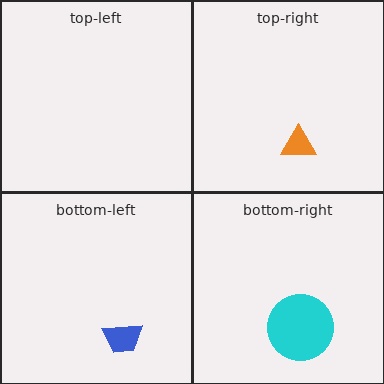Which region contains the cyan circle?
The bottom-right region.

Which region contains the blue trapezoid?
The bottom-left region.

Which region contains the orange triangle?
The top-right region.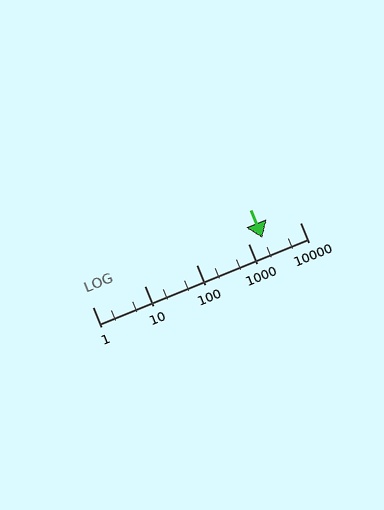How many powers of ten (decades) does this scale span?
The scale spans 4 decades, from 1 to 10000.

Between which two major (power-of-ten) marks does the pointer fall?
The pointer is between 1000 and 10000.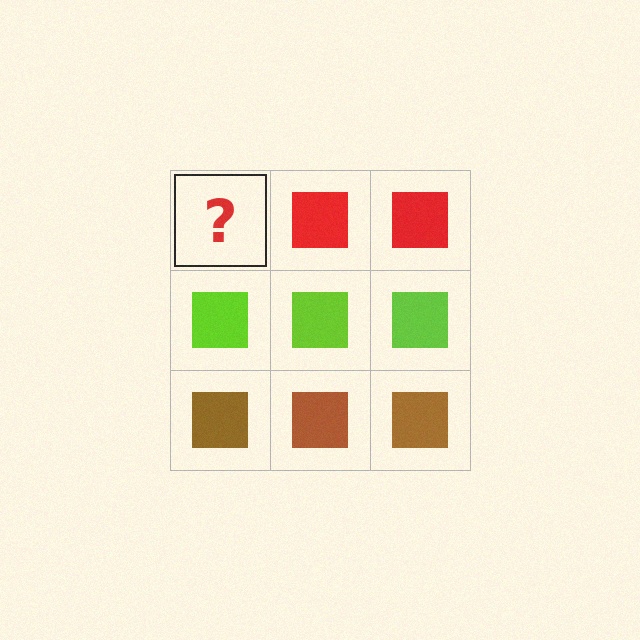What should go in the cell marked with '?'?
The missing cell should contain a red square.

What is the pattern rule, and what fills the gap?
The rule is that each row has a consistent color. The gap should be filled with a red square.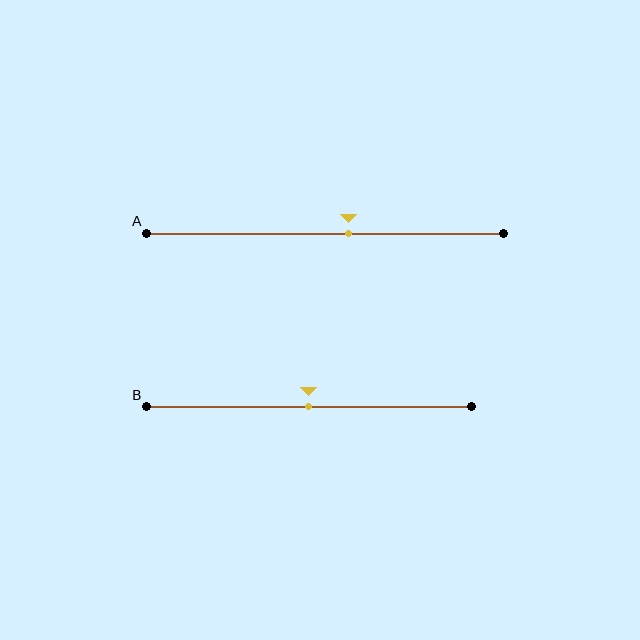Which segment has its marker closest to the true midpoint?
Segment B has its marker closest to the true midpoint.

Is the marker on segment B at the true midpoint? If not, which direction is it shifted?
Yes, the marker on segment B is at the true midpoint.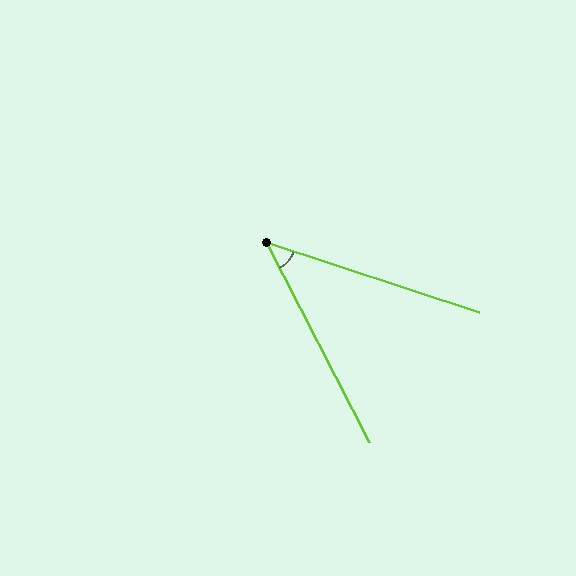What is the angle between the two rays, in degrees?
Approximately 45 degrees.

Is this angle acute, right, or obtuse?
It is acute.